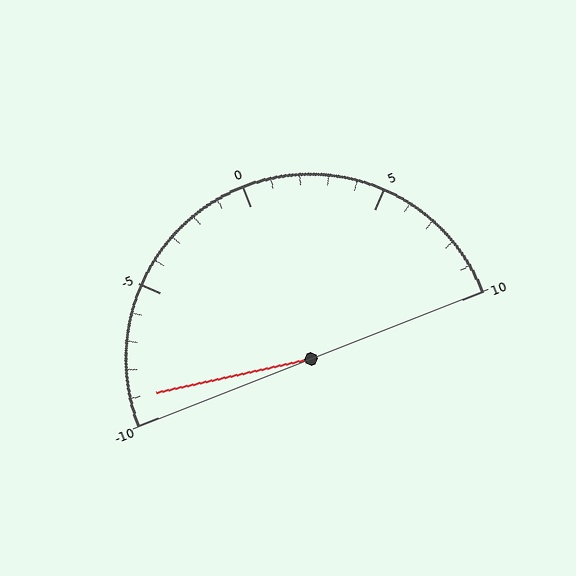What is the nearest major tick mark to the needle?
The nearest major tick mark is -10.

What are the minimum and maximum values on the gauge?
The gauge ranges from -10 to 10.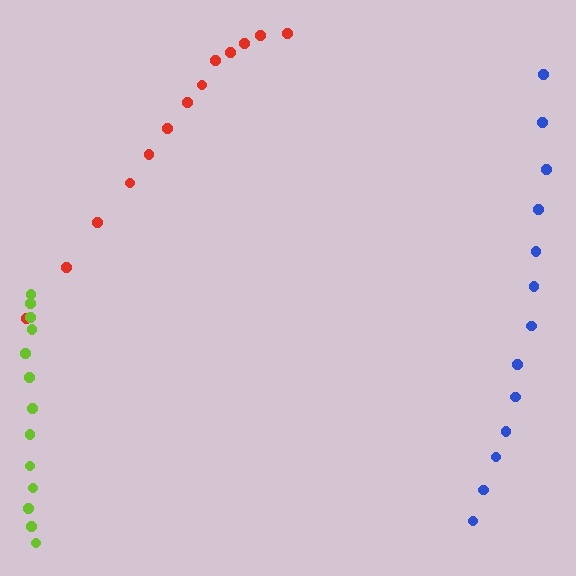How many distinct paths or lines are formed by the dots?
There are 3 distinct paths.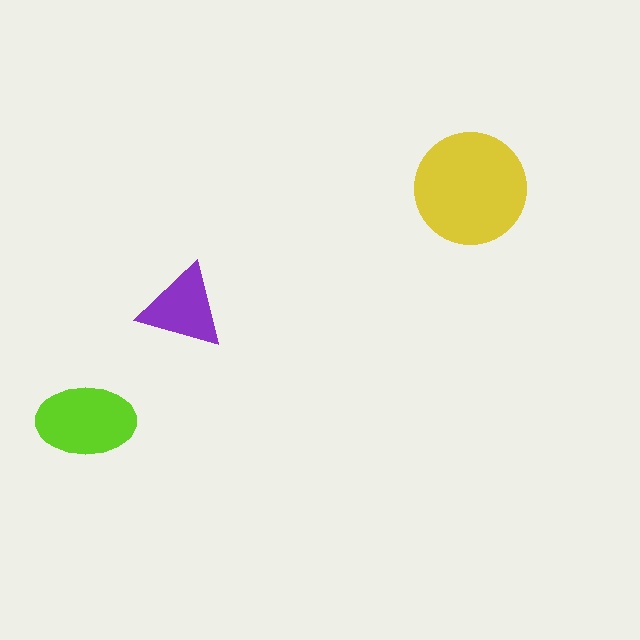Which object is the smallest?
The purple triangle.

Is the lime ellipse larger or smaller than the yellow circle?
Smaller.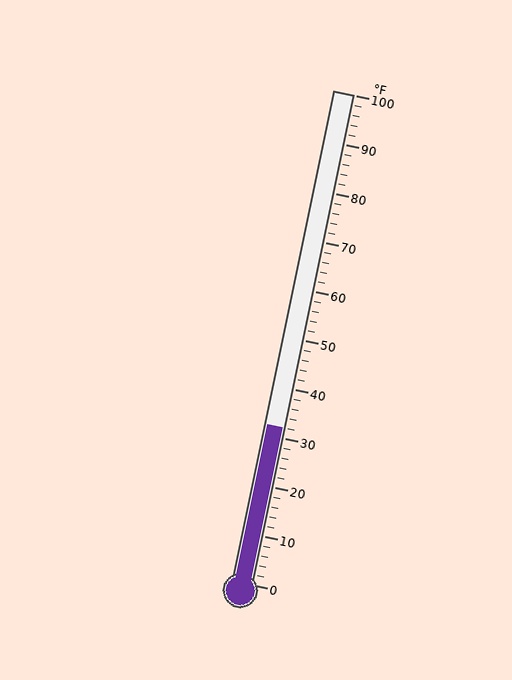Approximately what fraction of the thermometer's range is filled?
The thermometer is filled to approximately 30% of its range.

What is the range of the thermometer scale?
The thermometer scale ranges from 0°F to 100°F.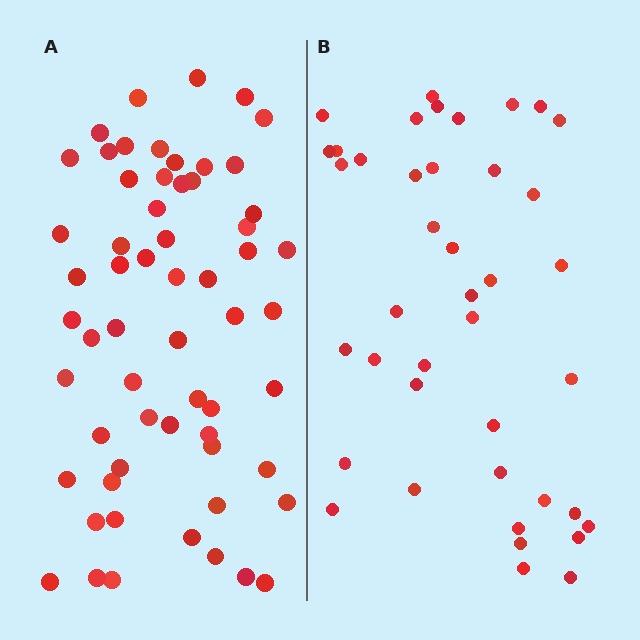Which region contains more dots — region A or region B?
Region A (the left region) has more dots.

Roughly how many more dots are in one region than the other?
Region A has approximately 20 more dots than region B.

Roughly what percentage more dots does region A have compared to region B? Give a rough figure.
About 45% more.